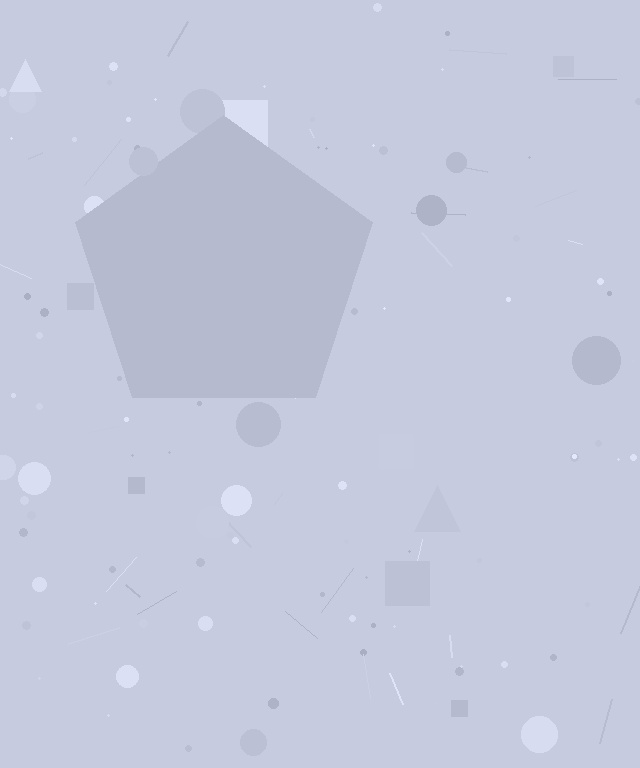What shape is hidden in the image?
A pentagon is hidden in the image.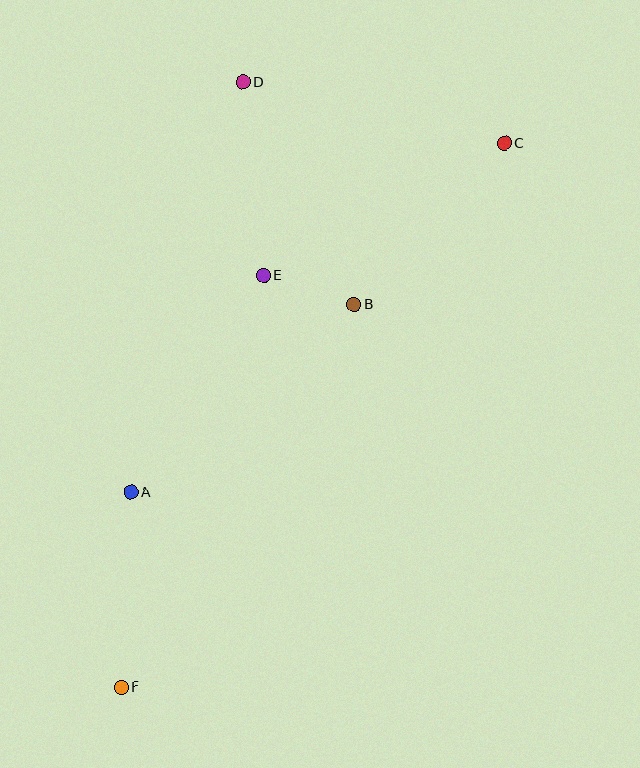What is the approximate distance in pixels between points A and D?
The distance between A and D is approximately 425 pixels.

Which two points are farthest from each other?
Points C and F are farthest from each other.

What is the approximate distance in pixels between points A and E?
The distance between A and E is approximately 255 pixels.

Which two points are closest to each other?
Points B and E are closest to each other.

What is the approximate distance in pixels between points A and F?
The distance between A and F is approximately 195 pixels.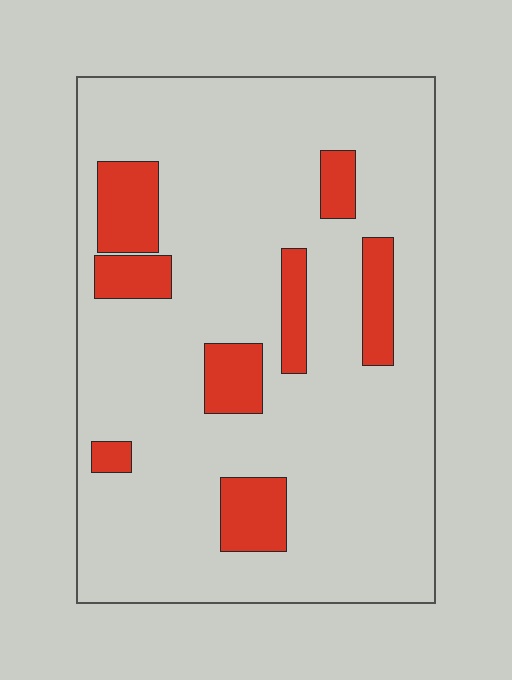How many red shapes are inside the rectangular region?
8.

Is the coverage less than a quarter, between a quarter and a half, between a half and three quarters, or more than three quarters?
Less than a quarter.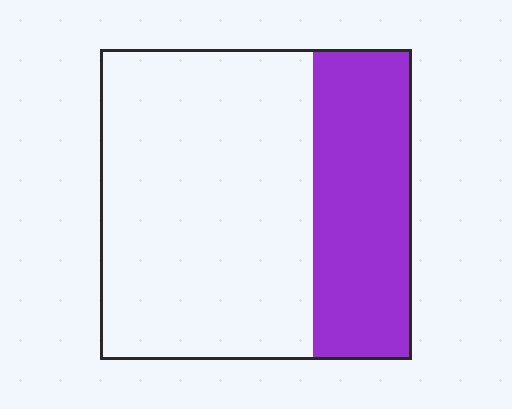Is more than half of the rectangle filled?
No.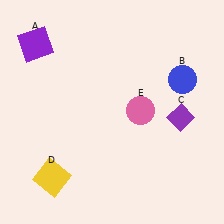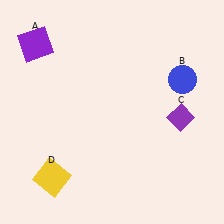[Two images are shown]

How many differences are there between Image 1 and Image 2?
There is 1 difference between the two images.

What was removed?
The pink circle (E) was removed in Image 2.